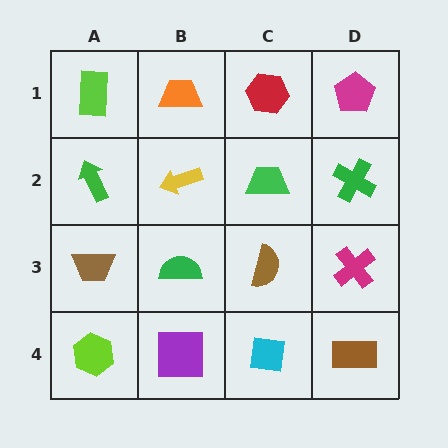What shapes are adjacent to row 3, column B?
A yellow arrow (row 2, column B), a purple square (row 4, column B), a brown trapezoid (row 3, column A), a brown semicircle (row 3, column C).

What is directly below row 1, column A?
A green arrow.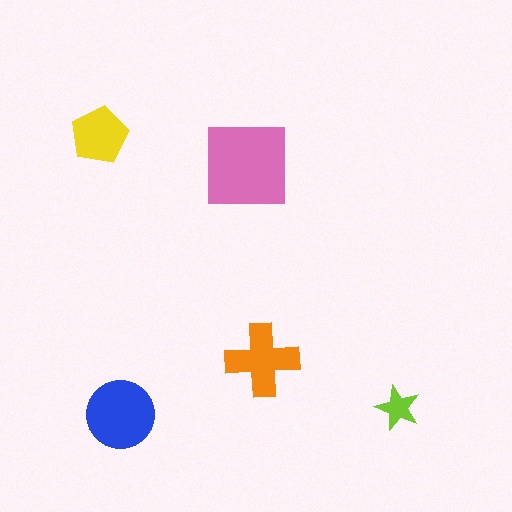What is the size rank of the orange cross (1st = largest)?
3rd.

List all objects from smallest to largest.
The lime star, the yellow pentagon, the orange cross, the blue circle, the pink square.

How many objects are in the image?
There are 5 objects in the image.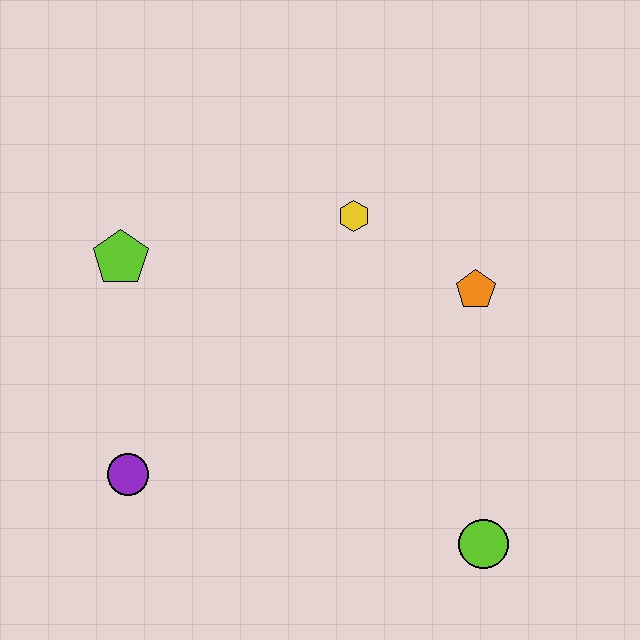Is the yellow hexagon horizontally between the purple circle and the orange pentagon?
Yes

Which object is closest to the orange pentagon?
The yellow hexagon is closest to the orange pentagon.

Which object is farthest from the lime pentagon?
The lime circle is farthest from the lime pentagon.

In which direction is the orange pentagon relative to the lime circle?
The orange pentagon is above the lime circle.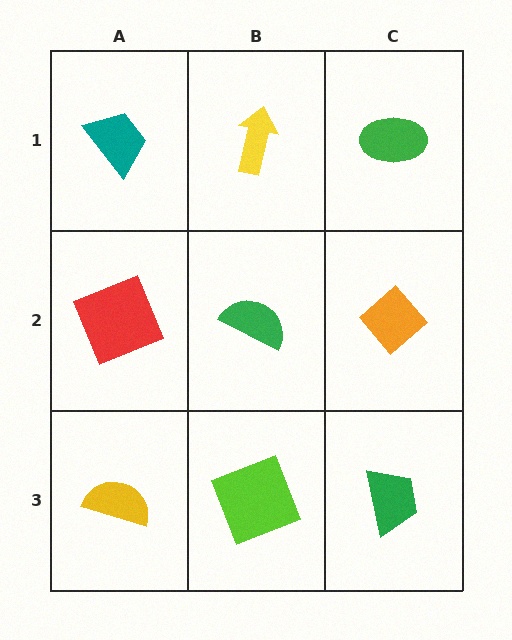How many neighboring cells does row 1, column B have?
3.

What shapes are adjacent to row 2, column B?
A yellow arrow (row 1, column B), a lime square (row 3, column B), a red square (row 2, column A), an orange diamond (row 2, column C).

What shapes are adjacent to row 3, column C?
An orange diamond (row 2, column C), a lime square (row 3, column B).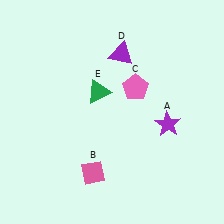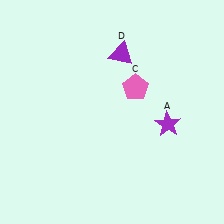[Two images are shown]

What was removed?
The pink diamond (B), the green triangle (E) were removed in Image 2.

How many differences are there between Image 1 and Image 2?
There are 2 differences between the two images.